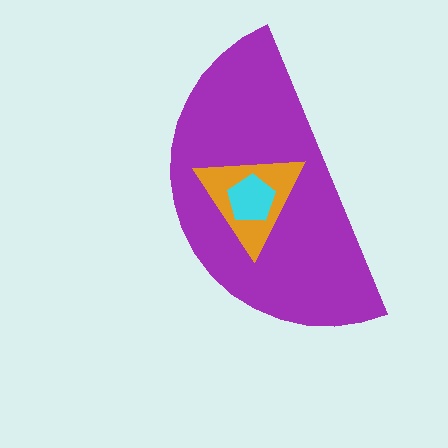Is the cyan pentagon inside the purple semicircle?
Yes.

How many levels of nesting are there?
3.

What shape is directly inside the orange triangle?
The cyan pentagon.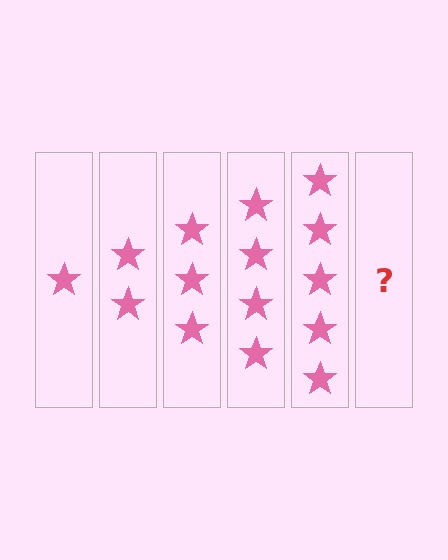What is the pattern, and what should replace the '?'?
The pattern is that each step adds one more star. The '?' should be 6 stars.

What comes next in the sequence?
The next element should be 6 stars.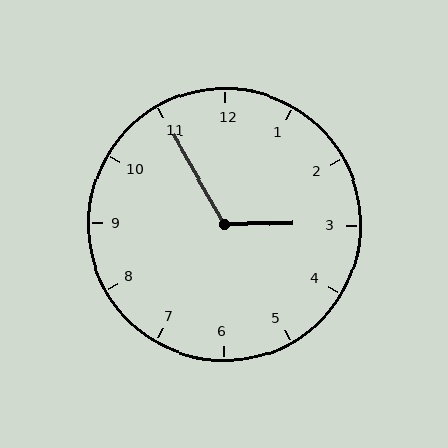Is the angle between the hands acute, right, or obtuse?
It is obtuse.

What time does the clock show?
2:55.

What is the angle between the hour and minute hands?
Approximately 118 degrees.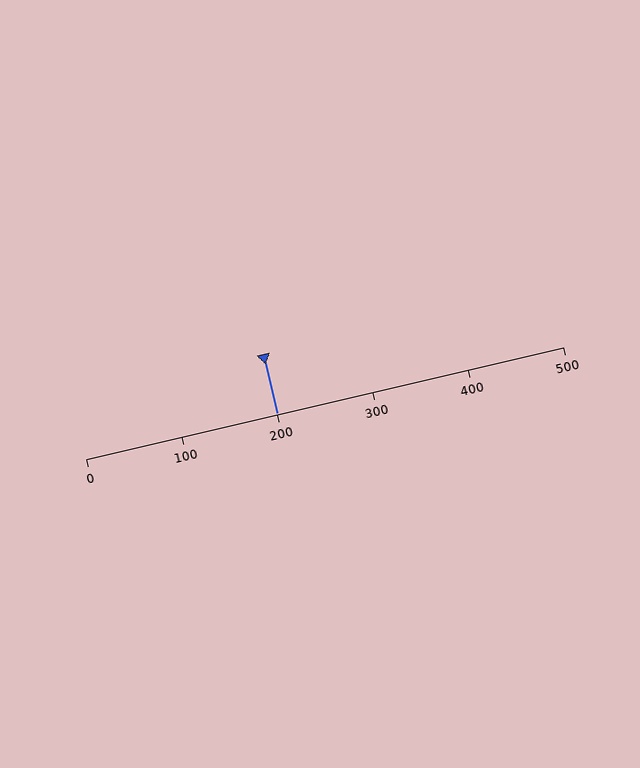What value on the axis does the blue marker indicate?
The marker indicates approximately 200.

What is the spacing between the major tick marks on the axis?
The major ticks are spaced 100 apart.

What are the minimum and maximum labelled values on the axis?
The axis runs from 0 to 500.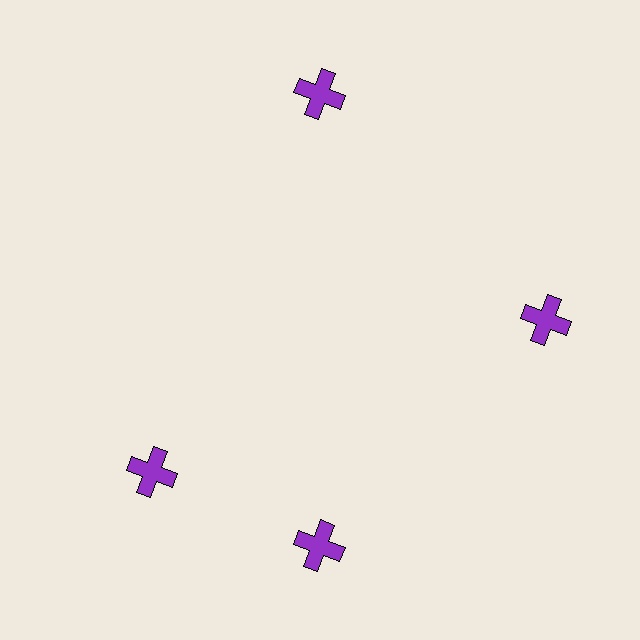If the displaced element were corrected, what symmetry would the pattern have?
It would have 4-fold rotational symmetry — the pattern would map onto itself every 90 degrees.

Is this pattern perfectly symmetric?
No. The 4 purple crosses are arranged in a ring, but one element near the 9 o'clock position is rotated out of alignment along the ring, breaking the 4-fold rotational symmetry.